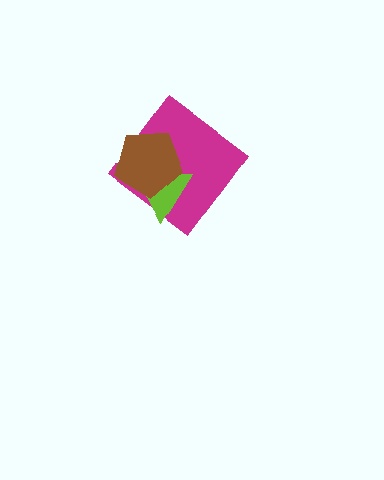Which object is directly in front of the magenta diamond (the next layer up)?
The lime triangle is directly in front of the magenta diamond.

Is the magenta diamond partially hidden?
Yes, it is partially covered by another shape.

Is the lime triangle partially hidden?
Yes, it is partially covered by another shape.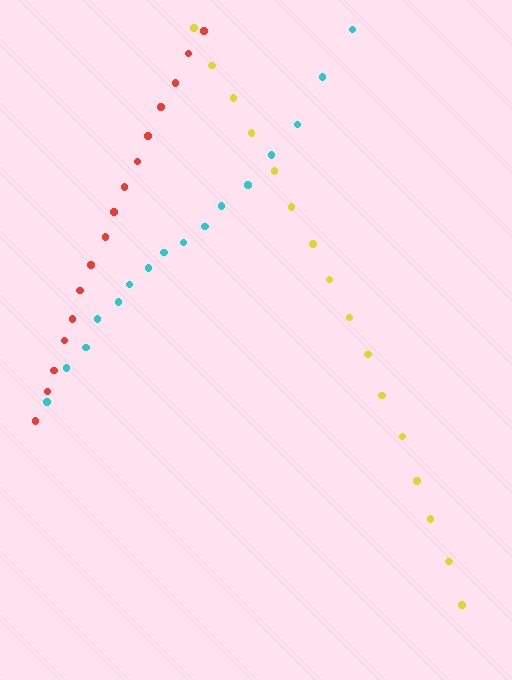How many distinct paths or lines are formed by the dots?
There are 3 distinct paths.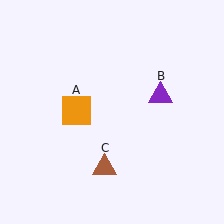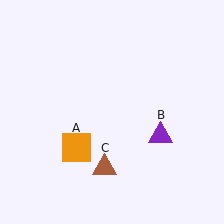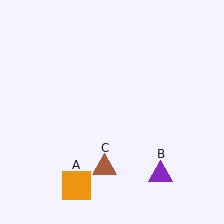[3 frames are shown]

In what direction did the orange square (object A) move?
The orange square (object A) moved down.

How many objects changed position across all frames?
2 objects changed position: orange square (object A), purple triangle (object B).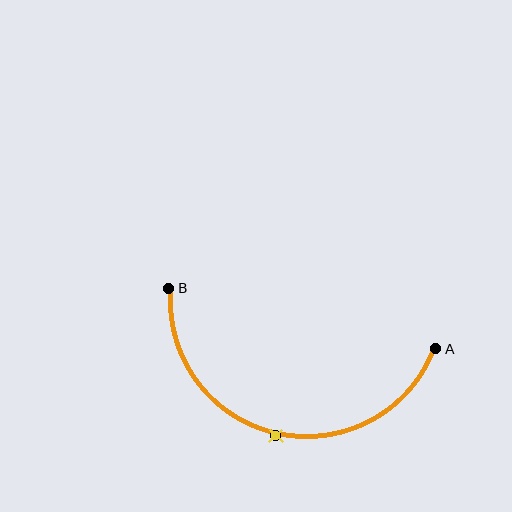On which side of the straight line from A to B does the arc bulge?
The arc bulges below the straight line connecting A and B.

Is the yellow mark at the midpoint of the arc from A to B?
Yes. The yellow mark lies on the arc at equal arc-length from both A and B — it is the arc midpoint.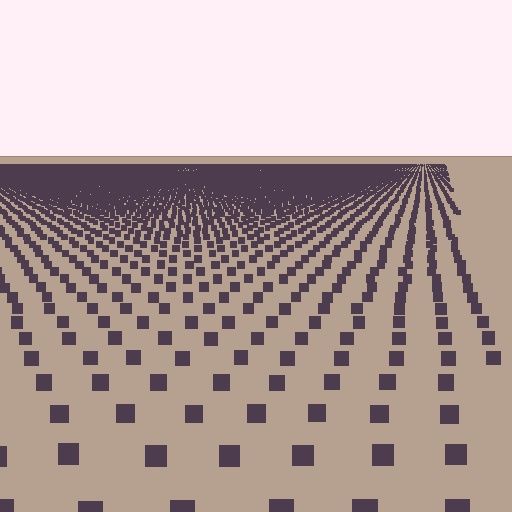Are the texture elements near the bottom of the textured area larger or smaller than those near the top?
Larger. Near the bottom, elements are closer to the viewer and appear at a bigger on-screen size.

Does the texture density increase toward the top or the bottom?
Density increases toward the top.